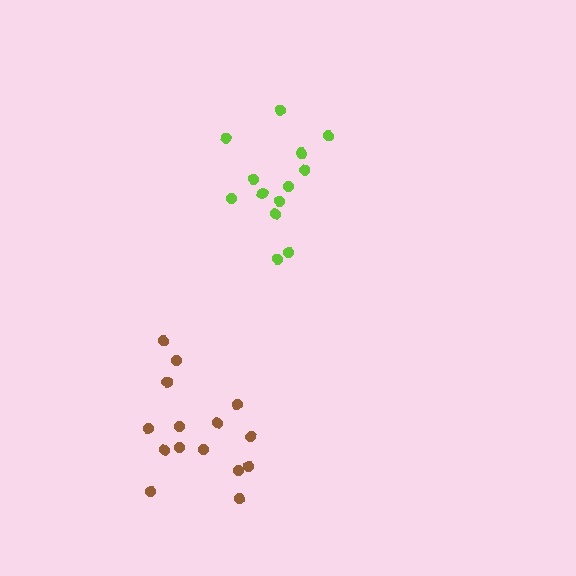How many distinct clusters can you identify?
There are 2 distinct clusters.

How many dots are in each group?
Group 1: 13 dots, Group 2: 15 dots (28 total).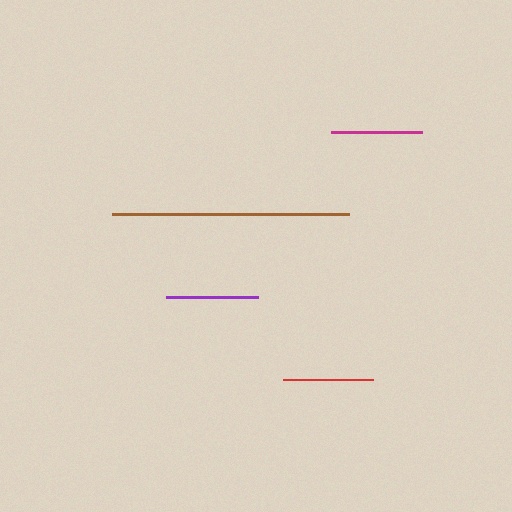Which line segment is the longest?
The brown line is the longest at approximately 237 pixels.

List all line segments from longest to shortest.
From longest to shortest: brown, purple, magenta, red.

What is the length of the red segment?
The red segment is approximately 90 pixels long.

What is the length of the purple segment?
The purple segment is approximately 92 pixels long.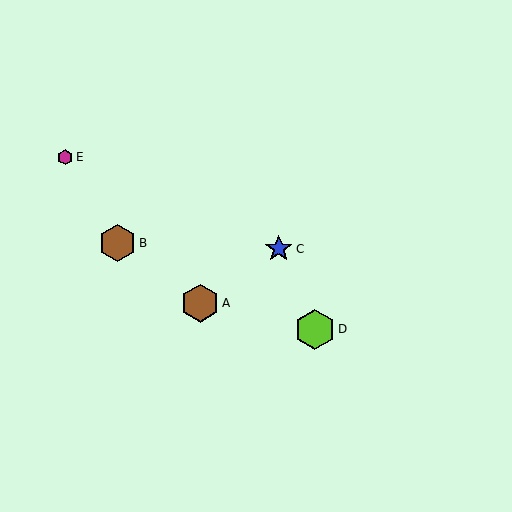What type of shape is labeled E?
Shape E is a magenta hexagon.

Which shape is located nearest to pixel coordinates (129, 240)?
The brown hexagon (labeled B) at (118, 243) is nearest to that location.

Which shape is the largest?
The lime hexagon (labeled D) is the largest.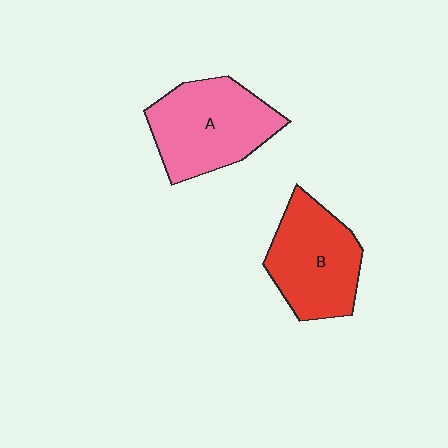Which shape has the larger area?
Shape A (pink).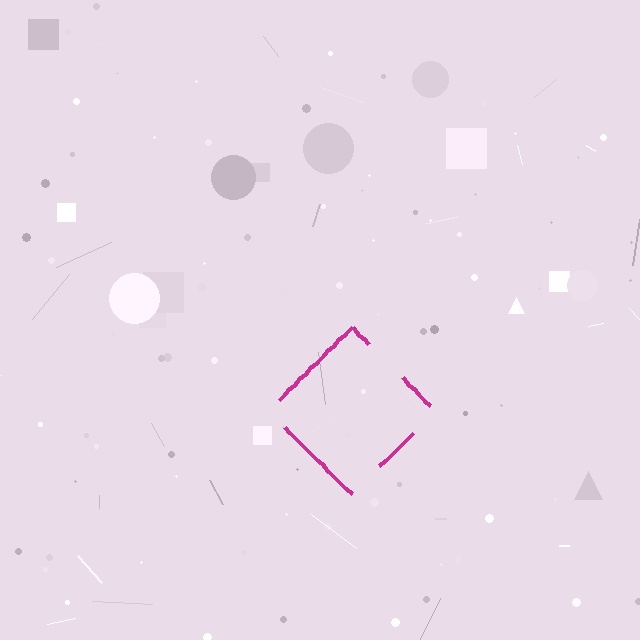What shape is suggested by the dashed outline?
The dashed outline suggests a diamond.